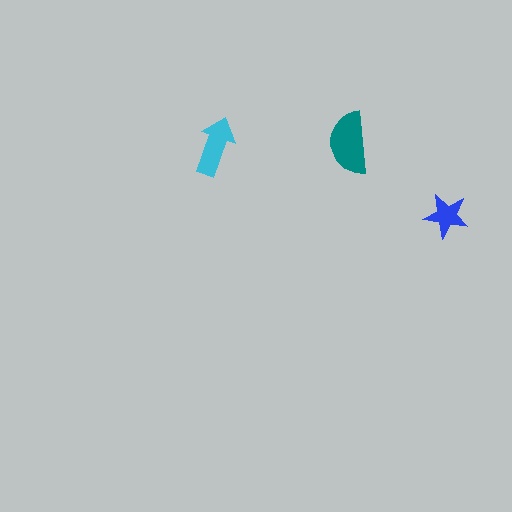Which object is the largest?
The teal semicircle.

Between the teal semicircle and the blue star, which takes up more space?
The teal semicircle.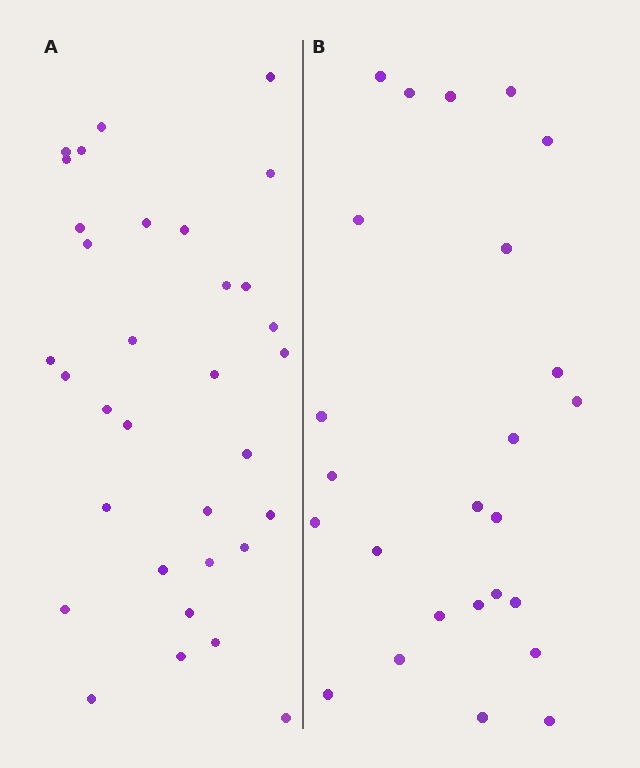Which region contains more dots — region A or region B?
Region A (the left region) has more dots.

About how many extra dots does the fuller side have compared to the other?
Region A has roughly 8 or so more dots than region B.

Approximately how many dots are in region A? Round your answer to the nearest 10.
About 30 dots. (The exact count is 33, which rounds to 30.)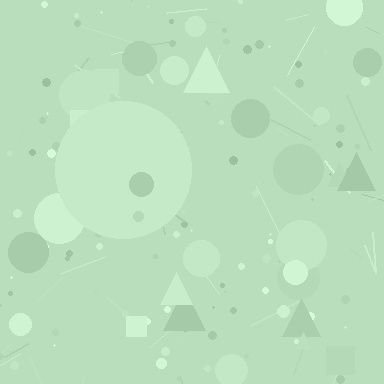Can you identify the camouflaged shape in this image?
The camouflaged shape is a circle.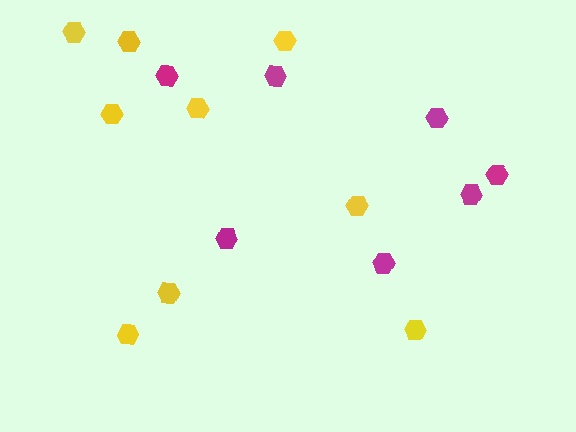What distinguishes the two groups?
There are 2 groups: one group of yellow hexagons (9) and one group of magenta hexagons (7).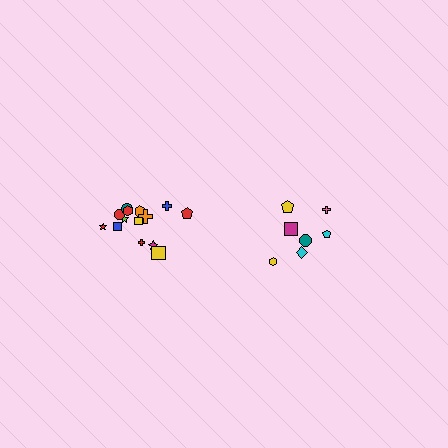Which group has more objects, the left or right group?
The left group.